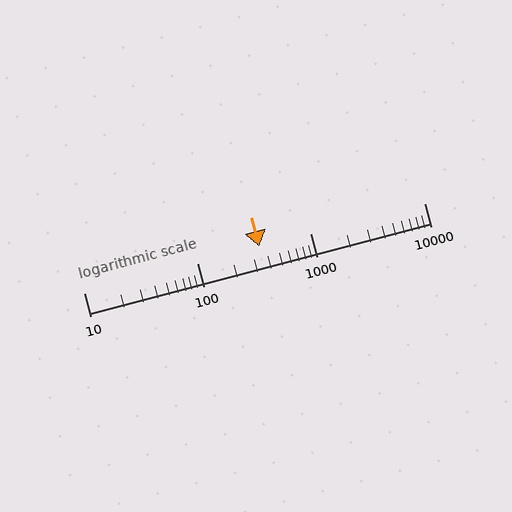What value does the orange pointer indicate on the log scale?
The pointer indicates approximately 350.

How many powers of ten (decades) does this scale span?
The scale spans 3 decades, from 10 to 10000.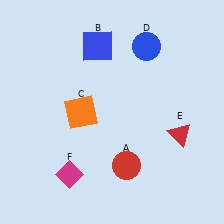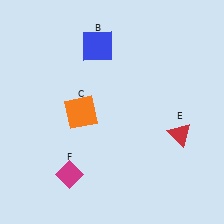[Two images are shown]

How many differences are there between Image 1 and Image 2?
There are 2 differences between the two images.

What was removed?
The red circle (A), the blue circle (D) were removed in Image 2.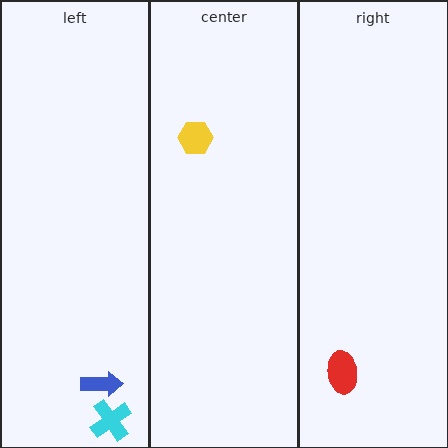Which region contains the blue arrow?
The left region.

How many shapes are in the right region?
1.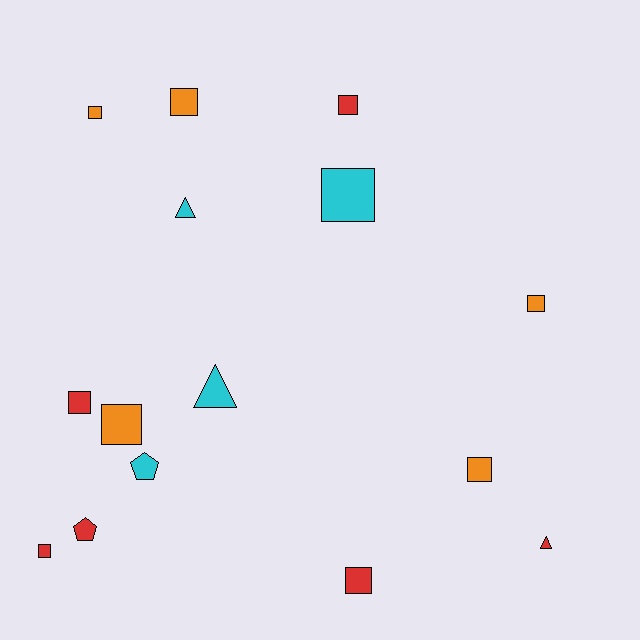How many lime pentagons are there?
There are no lime pentagons.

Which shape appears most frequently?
Square, with 10 objects.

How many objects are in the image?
There are 15 objects.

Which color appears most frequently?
Red, with 6 objects.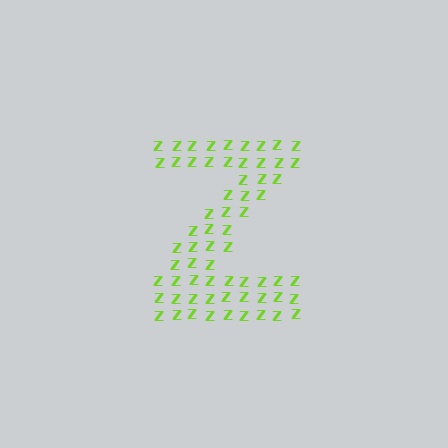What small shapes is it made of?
It is made of small letter Z's.